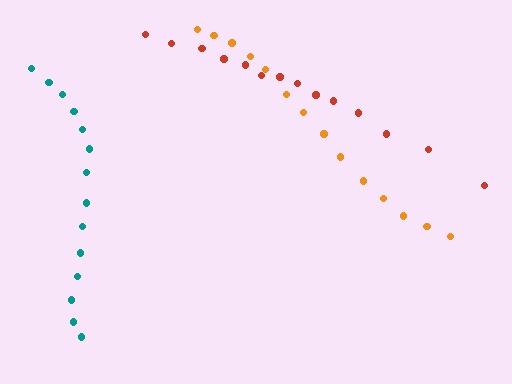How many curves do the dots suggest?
There are 3 distinct paths.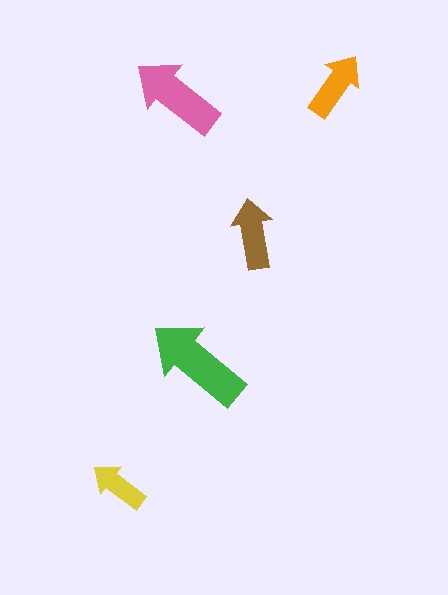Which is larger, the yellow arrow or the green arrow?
The green one.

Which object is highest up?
The orange arrow is topmost.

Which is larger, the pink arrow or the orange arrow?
The pink one.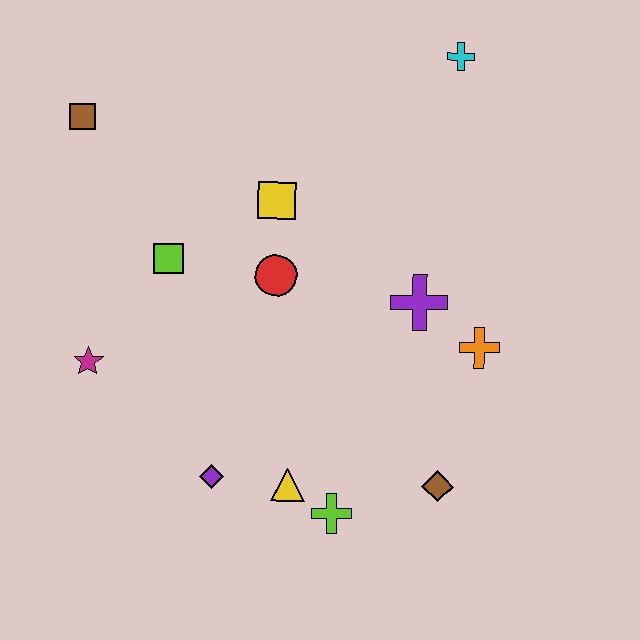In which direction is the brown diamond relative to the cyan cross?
The brown diamond is below the cyan cross.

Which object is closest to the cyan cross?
The yellow square is closest to the cyan cross.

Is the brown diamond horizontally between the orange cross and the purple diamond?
Yes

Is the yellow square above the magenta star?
Yes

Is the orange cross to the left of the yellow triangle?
No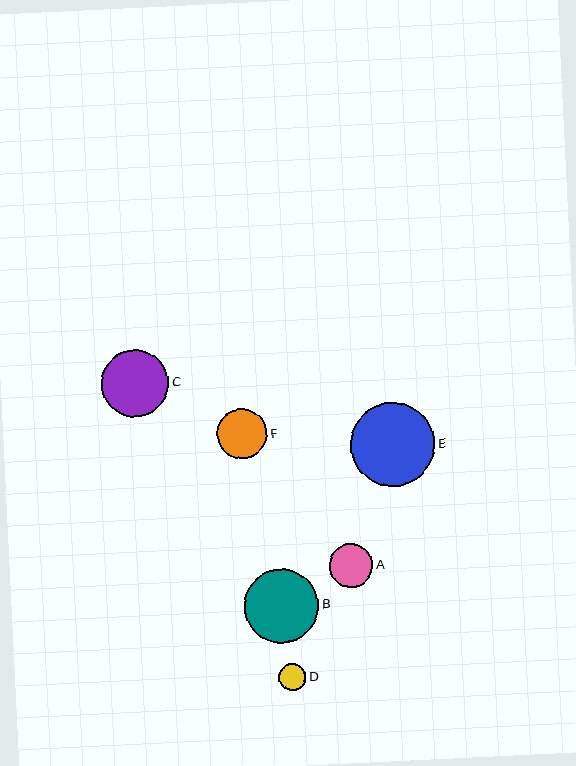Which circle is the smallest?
Circle D is the smallest with a size of approximately 27 pixels.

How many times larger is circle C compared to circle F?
Circle C is approximately 1.3 times the size of circle F.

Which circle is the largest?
Circle E is the largest with a size of approximately 84 pixels.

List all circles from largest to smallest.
From largest to smallest: E, B, C, F, A, D.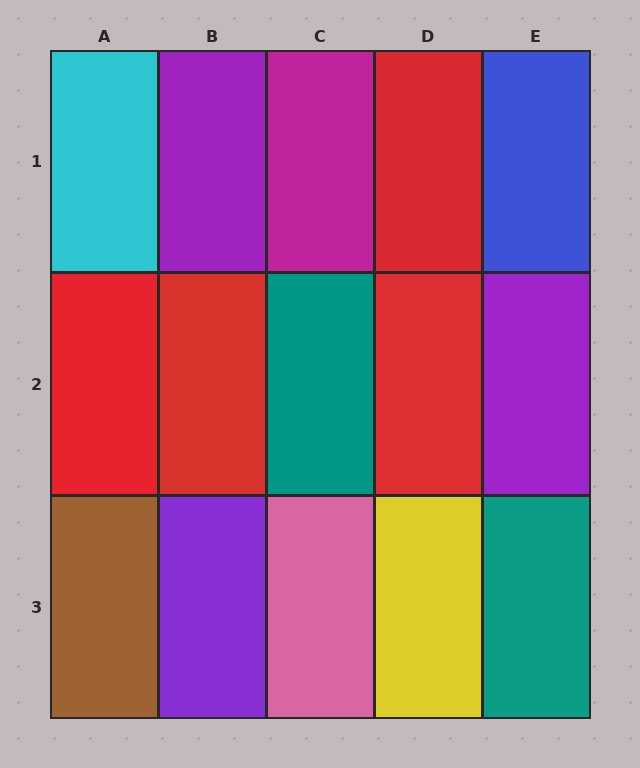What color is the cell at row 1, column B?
Purple.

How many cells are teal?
2 cells are teal.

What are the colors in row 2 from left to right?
Red, red, teal, red, purple.